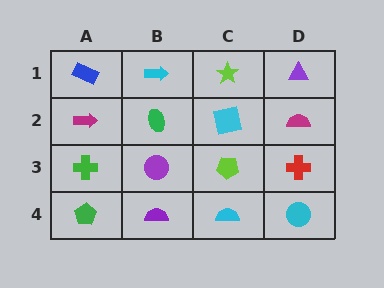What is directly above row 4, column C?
A lime pentagon.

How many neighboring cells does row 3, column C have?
4.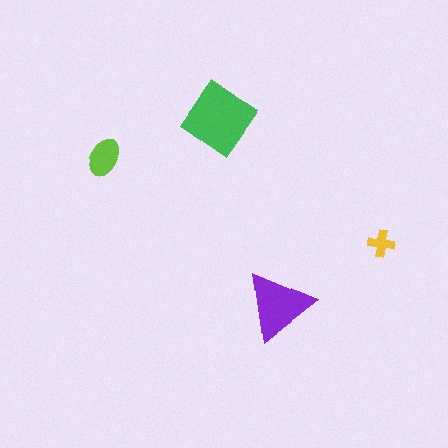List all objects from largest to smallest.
The green diamond, the purple triangle, the lime ellipse, the yellow cross.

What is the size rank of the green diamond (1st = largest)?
1st.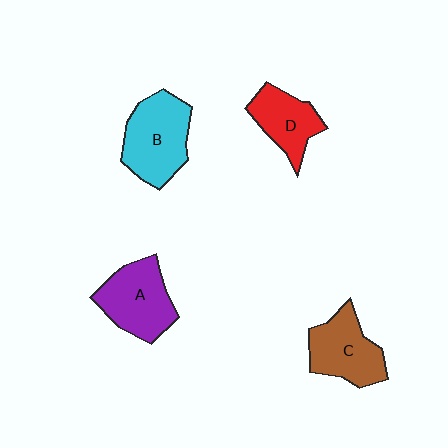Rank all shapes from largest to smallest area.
From largest to smallest: B (cyan), A (purple), C (brown), D (red).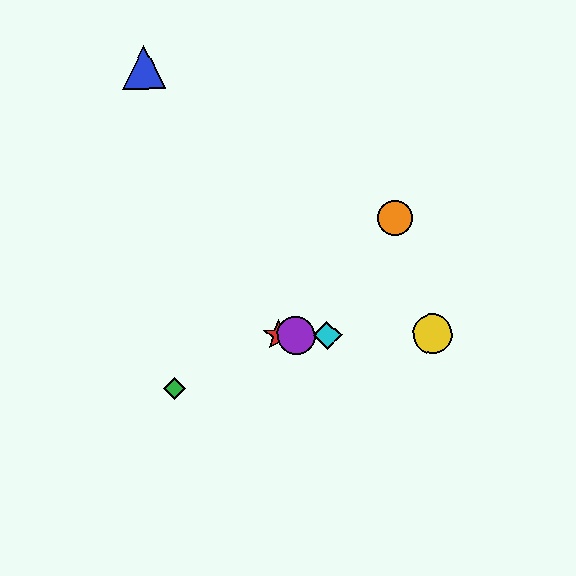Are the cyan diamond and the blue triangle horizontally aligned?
No, the cyan diamond is at y≈335 and the blue triangle is at y≈67.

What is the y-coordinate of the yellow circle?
The yellow circle is at y≈334.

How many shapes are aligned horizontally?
4 shapes (the red star, the yellow circle, the purple circle, the cyan diamond) are aligned horizontally.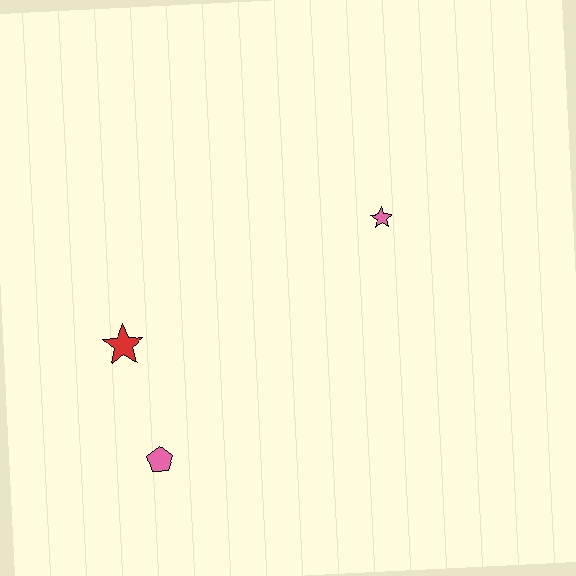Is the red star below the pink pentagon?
No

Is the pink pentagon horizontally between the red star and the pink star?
Yes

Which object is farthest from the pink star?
The pink pentagon is farthest from the pink star.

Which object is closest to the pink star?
The red star is closest to the pink star.